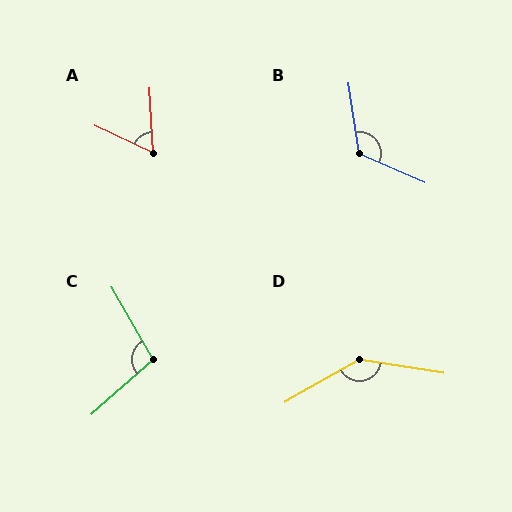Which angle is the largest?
D, at approximately 141 degrees.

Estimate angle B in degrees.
Approximately 122 degrees.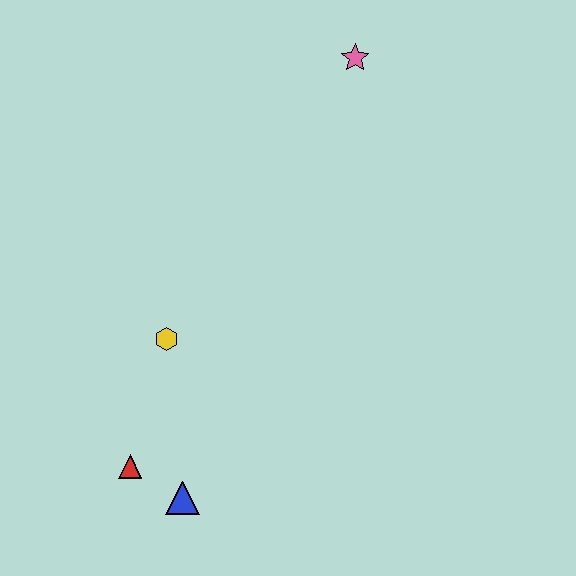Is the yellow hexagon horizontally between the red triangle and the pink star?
Yes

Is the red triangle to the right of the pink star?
No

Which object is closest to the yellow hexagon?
The red triangle is closest to the yellow hexagon.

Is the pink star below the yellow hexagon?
No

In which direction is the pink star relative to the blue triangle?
The pink star is above the blue triangle.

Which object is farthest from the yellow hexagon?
The pink star is farthest from the yellow hexagon.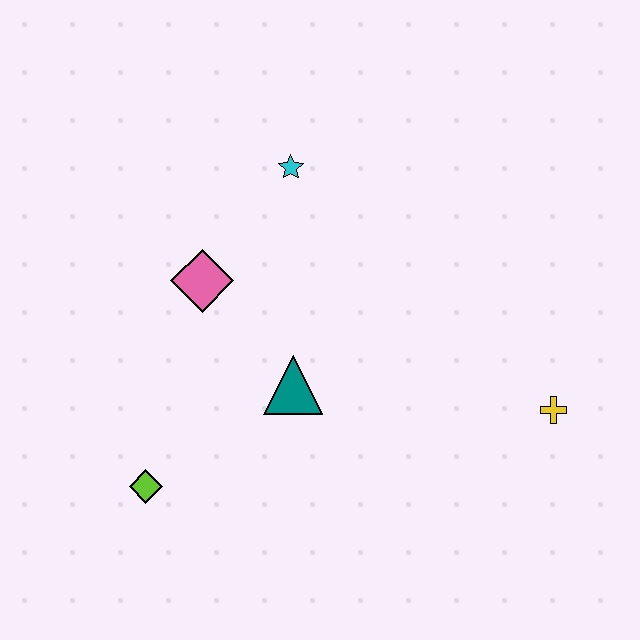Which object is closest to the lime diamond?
The teal triangle is closest to the lime diamond.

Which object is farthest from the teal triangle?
The yellow cross is farthest from the teal triangle.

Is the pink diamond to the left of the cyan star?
Yes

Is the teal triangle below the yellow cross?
No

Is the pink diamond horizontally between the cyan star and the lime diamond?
Yes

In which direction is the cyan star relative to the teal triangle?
The cyan star is above the teal triangle.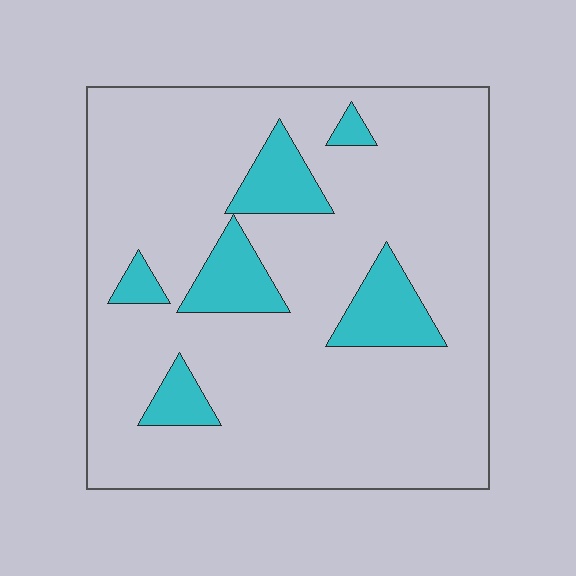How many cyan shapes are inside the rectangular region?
6.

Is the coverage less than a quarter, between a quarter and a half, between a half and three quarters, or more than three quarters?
Less than a quarter.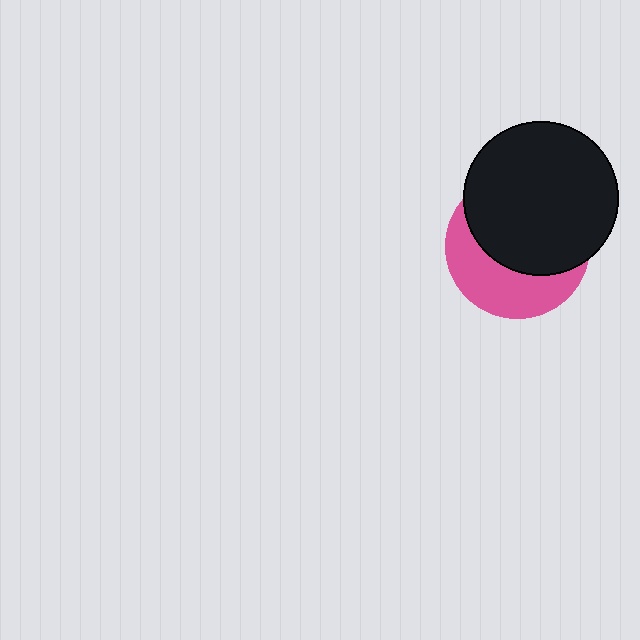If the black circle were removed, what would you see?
You would see the complete pink circle.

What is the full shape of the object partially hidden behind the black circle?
The partially hidden object is a pink circle.